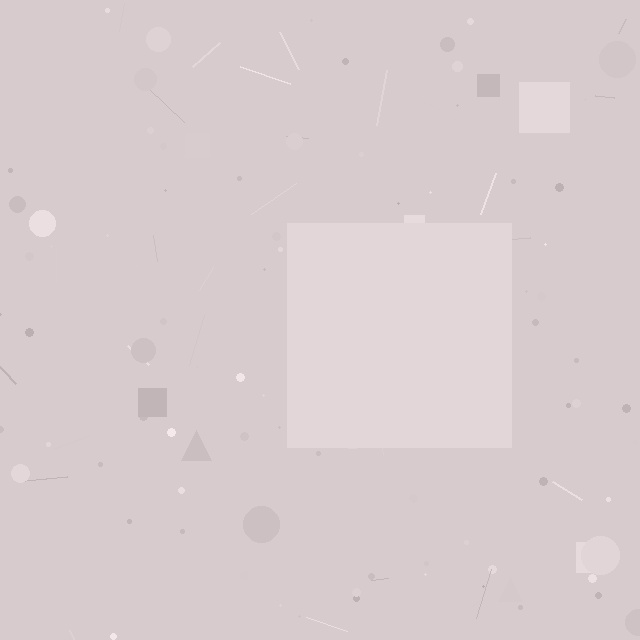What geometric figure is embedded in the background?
A square is embedded in the background.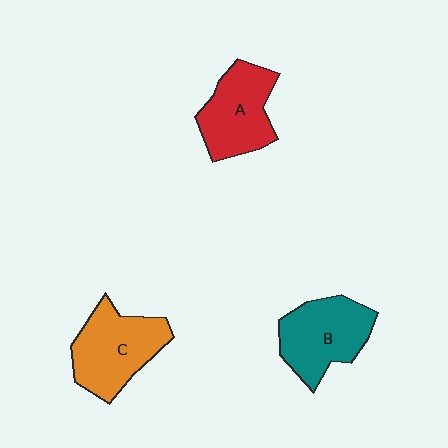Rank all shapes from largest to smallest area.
From largest to smallest: C (orange), B (teal), A (red).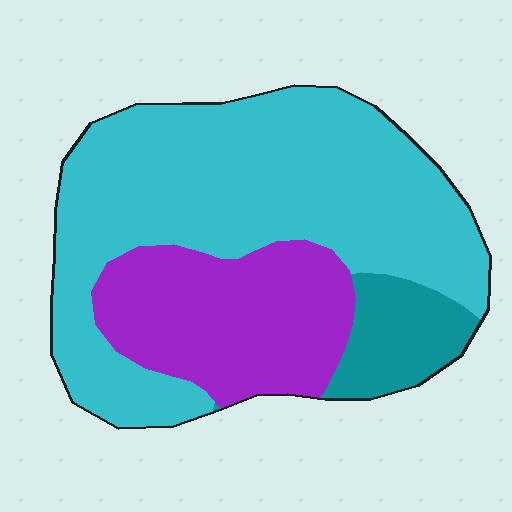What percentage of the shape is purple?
Purple takes up about one quarter (1/4) of the shape.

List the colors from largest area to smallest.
From largest to smallest: cyan, purple, teal.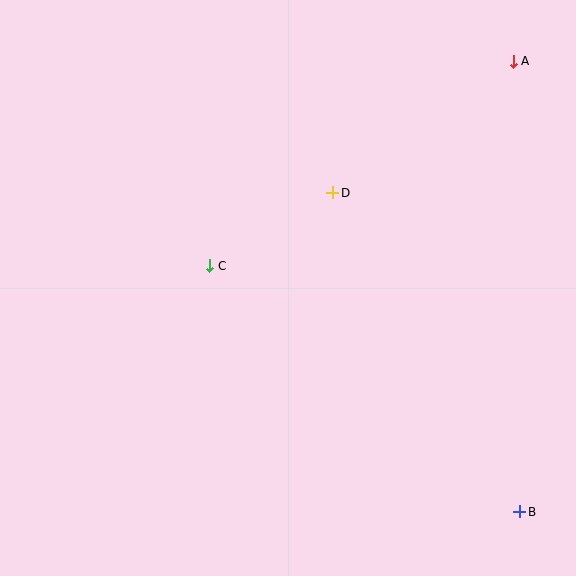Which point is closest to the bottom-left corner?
Point C is closest to the bottom-left corner.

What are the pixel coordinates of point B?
Point B is at (520, 512).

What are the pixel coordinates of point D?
Point D is at (333, 193).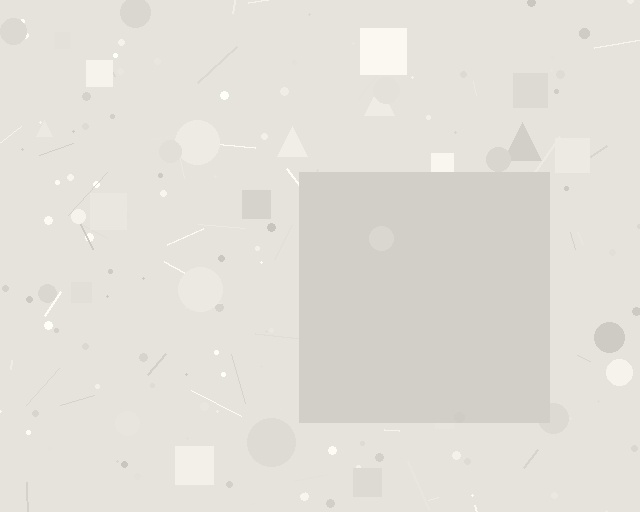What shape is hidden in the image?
A square is hidden in the image.